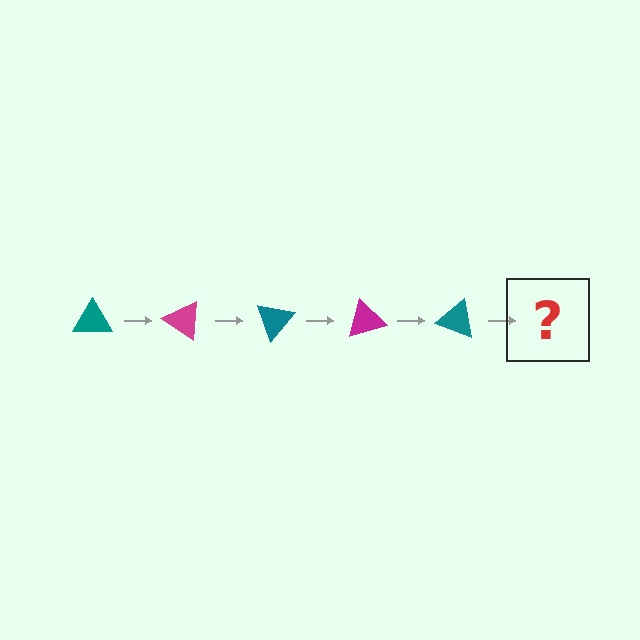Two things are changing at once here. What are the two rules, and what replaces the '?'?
The two rules are that it rotates 35 degrees each step and the color cycles through teal and magenta. The '?' should be a magenta triangle, rotated 175 degrees from the start.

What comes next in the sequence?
The next element should be a magenta triangle, rotated 175 degrees from the start.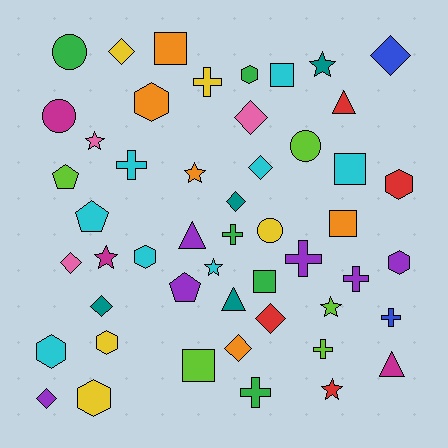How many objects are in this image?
There are 50 objects.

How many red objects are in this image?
There are 4 red objects.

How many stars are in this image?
There are 7 stars.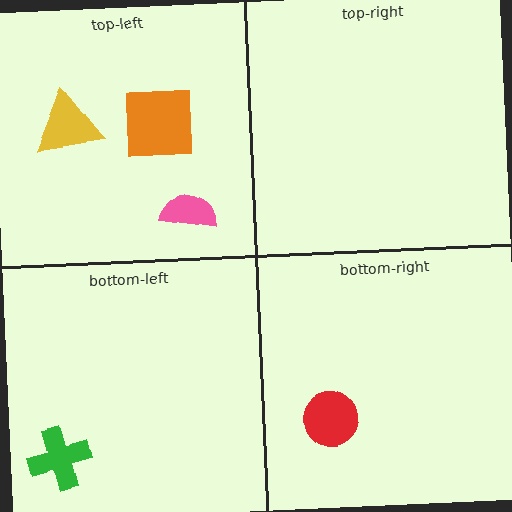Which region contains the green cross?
The bottom-left region.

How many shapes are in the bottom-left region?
1.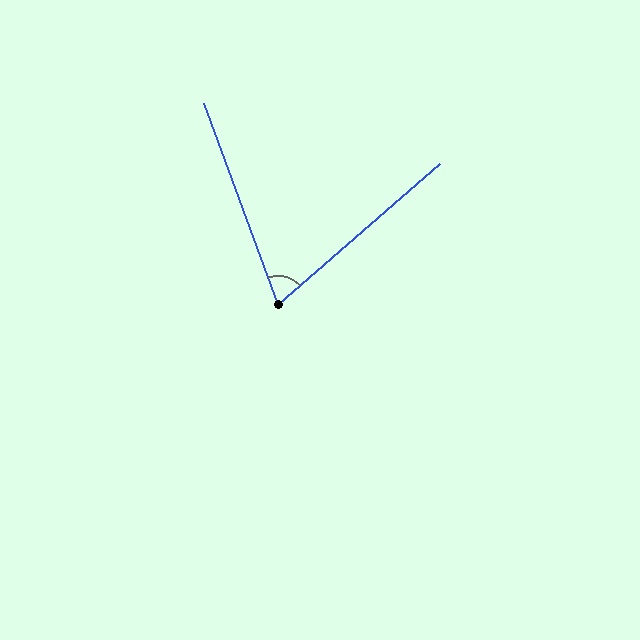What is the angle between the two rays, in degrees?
Approximately 69 degrees.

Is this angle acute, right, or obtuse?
It is acute.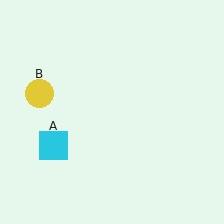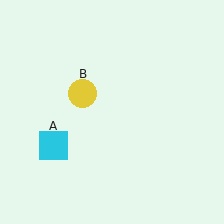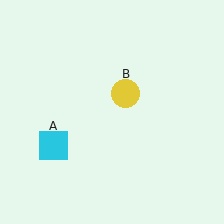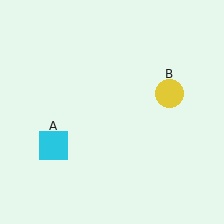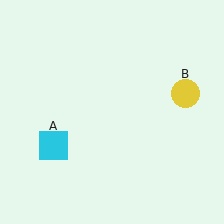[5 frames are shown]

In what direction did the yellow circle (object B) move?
The yellow circle (object B) moved right.